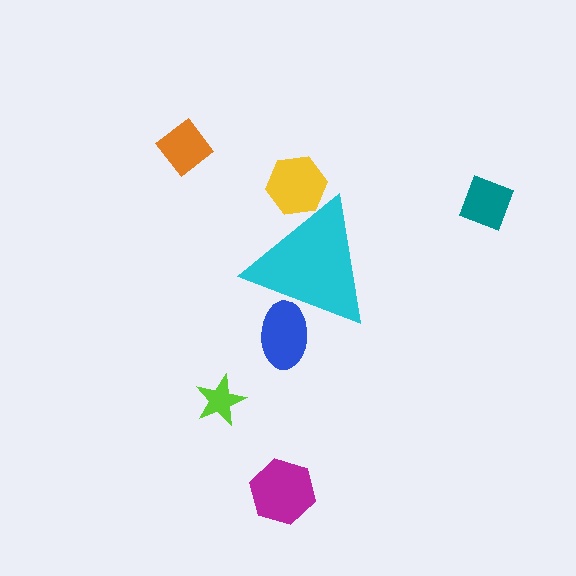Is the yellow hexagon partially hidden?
Yes, the yellow hexagon is partially hidden behind the cyan triangle.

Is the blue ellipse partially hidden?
Yes, the blue ellipse is partially hidden behind the cyan triangle.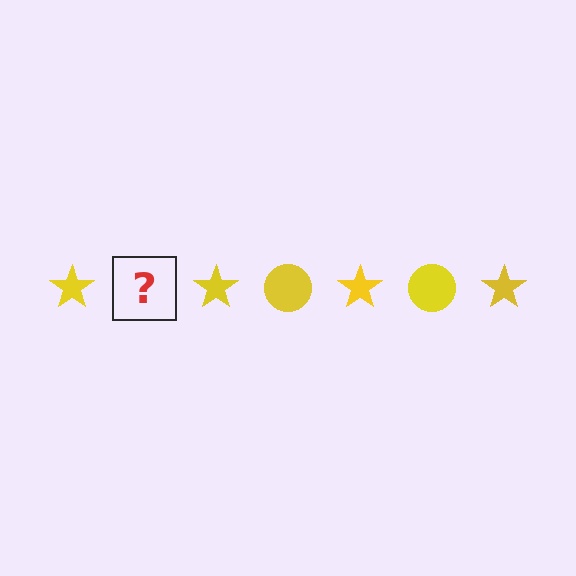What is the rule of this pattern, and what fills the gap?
The rule is that the pattern cycles through star, circle shapes in yellow. The gap should be filled with a yellow circle.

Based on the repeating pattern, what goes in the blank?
The blank should be a yellow circle.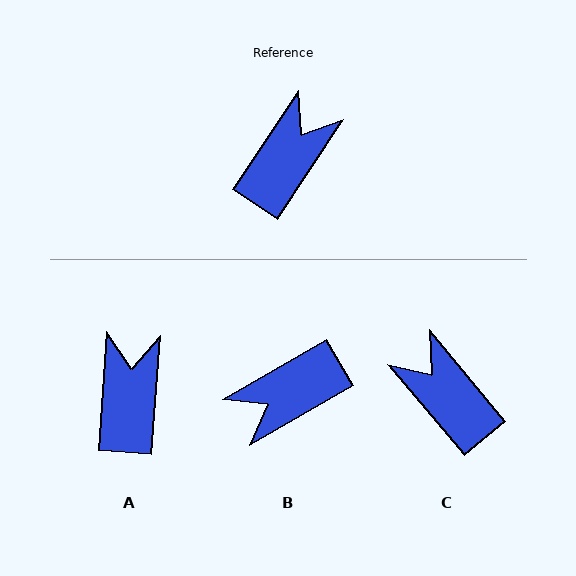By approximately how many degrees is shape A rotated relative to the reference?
Approximately 29 degrees counter-clockwise.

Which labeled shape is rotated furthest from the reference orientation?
B, about 153 degrees away.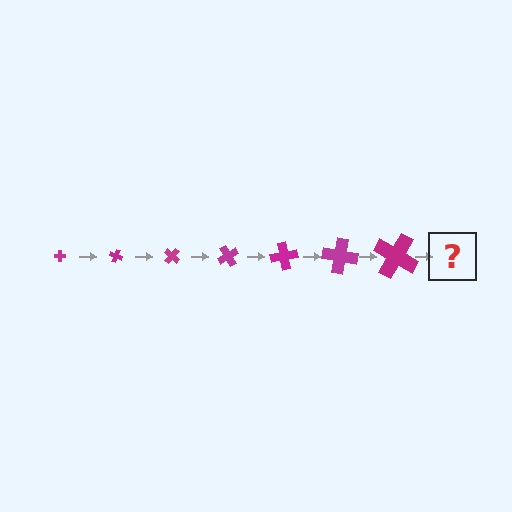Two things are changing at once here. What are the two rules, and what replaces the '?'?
The two rules are that the cross grows larger each step and it rotates 20 degrees each step. The '?' should be a cross, larger than the previous one and rotated 140 degrees from the start.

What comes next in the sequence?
The next element should be a cross, larger than the previous one and rotated 140 degrees from the start.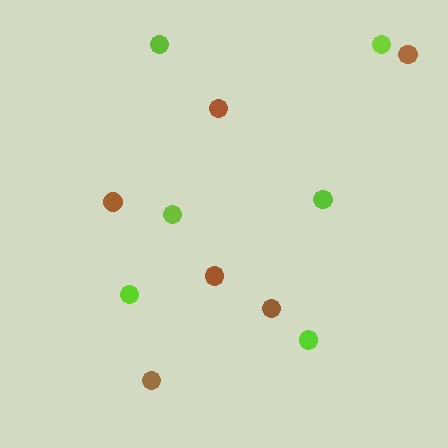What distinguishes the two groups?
There are 2 groups: one group of brown circles (6) and one group of lime circles (6).